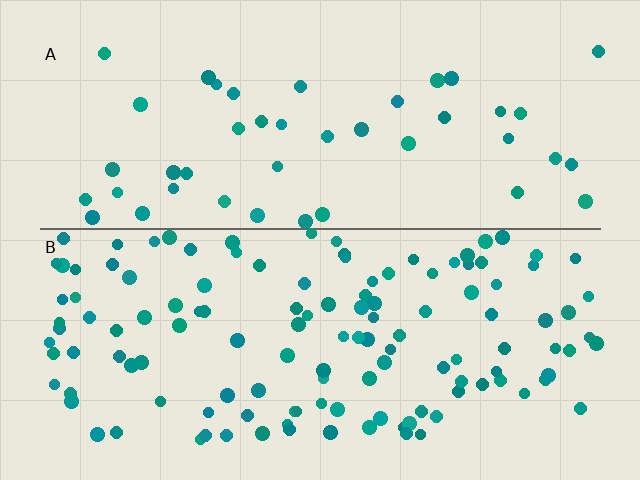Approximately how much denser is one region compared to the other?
Approximately 2.9× — region B over region A.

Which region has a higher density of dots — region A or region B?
B (the bottom).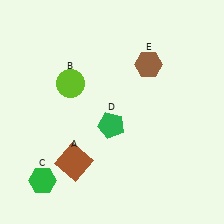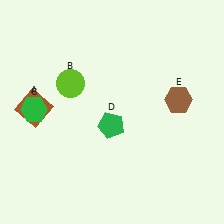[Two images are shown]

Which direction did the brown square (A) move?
The brown square (A) moved up.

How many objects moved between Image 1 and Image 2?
3 objects moved between the two images.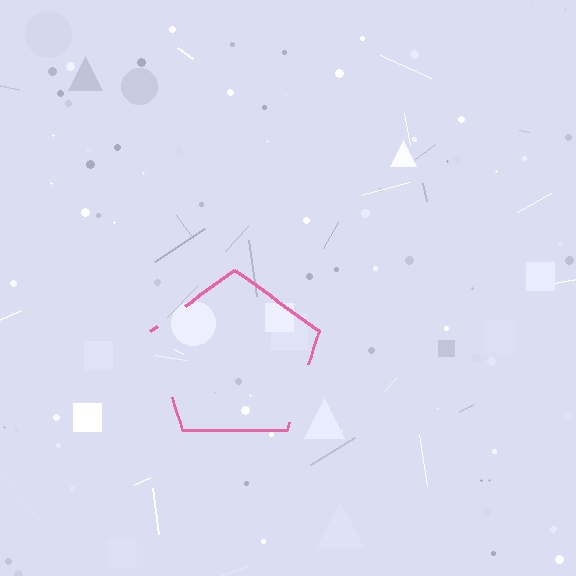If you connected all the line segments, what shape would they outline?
They would outline a pentagon.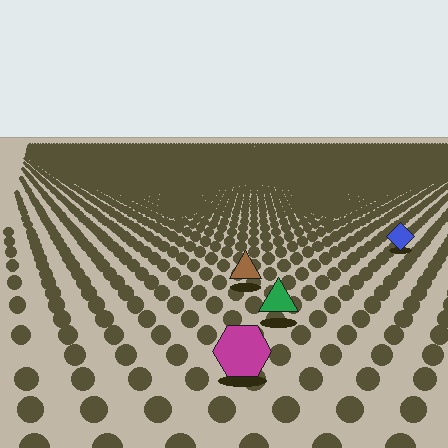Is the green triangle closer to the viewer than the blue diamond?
Yes. The green triangle is closer — you can tell from the texture gradient: the ground texture is coarser near it.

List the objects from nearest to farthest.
From nearest to farthest: the magenta hexagon, the green triangle, the brown triangle, the blue diamond.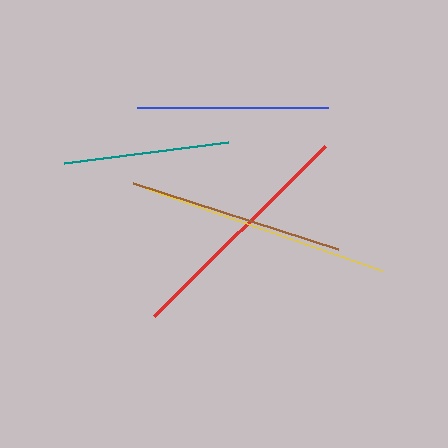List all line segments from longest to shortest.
From longest to shortest: yellow, red, brown, blue, teal.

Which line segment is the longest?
The yellow line is the longest at approximately 250 pixels.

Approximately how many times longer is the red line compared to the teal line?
The red line is approximately 1.5 times the length of the teal line.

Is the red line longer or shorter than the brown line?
The red line is longer than the brown line.